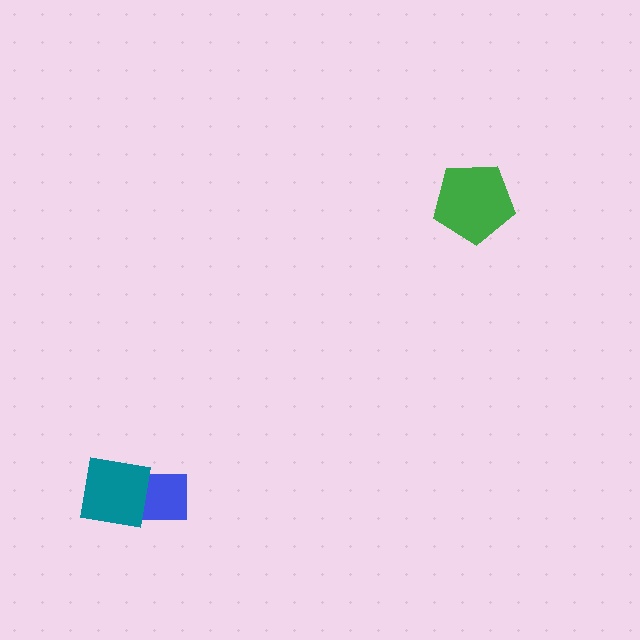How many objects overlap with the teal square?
1 object overlaps with the teal square.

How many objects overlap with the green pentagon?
0 objects overlap with the green pentagon.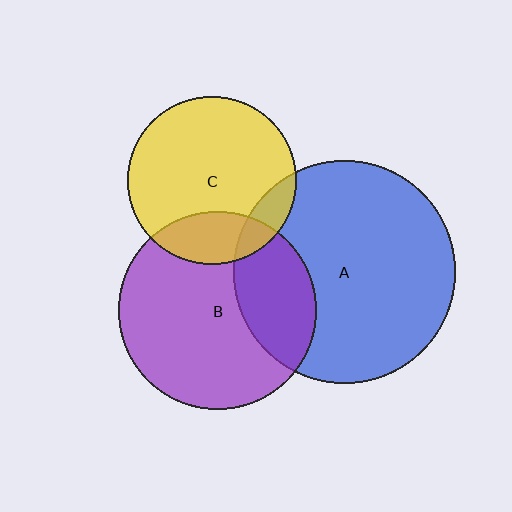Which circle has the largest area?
Circle A (blue).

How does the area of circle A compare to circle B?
Approximately 1.3 times.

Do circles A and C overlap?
Yes.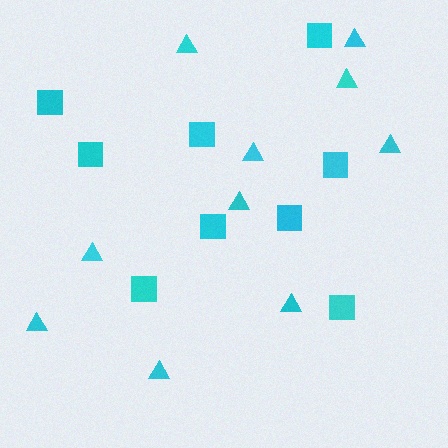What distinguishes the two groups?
There are 2 groups: one group of squares (9) and one group of triangles (10).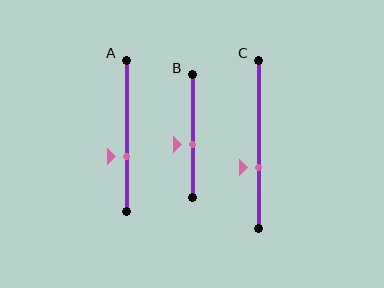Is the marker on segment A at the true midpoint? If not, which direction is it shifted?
No, the marker on segment A is shifted downward by about 14% of the segment length.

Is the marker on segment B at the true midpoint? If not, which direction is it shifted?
No, the marker on segment B is shifted downward by about 6% of the segment length.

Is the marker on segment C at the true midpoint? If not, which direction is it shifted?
No, the marker on segment C is shifted downward by about 14% of the segment length.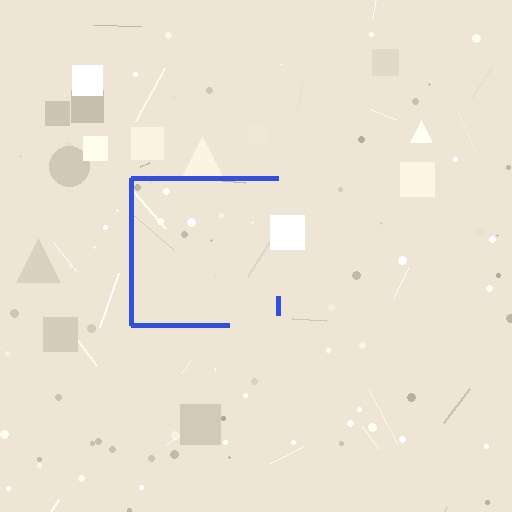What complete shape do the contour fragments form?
The contour fragments form a square.